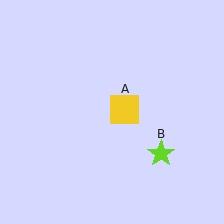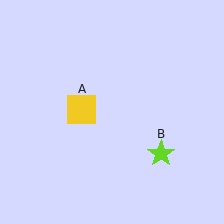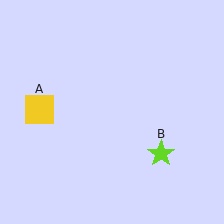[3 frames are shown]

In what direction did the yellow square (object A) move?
The yellow square (object A) moved left.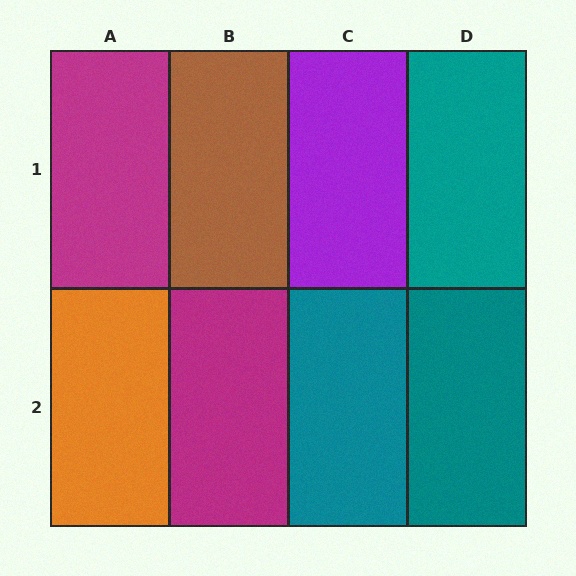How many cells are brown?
1 cell is brown.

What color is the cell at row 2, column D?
Teal.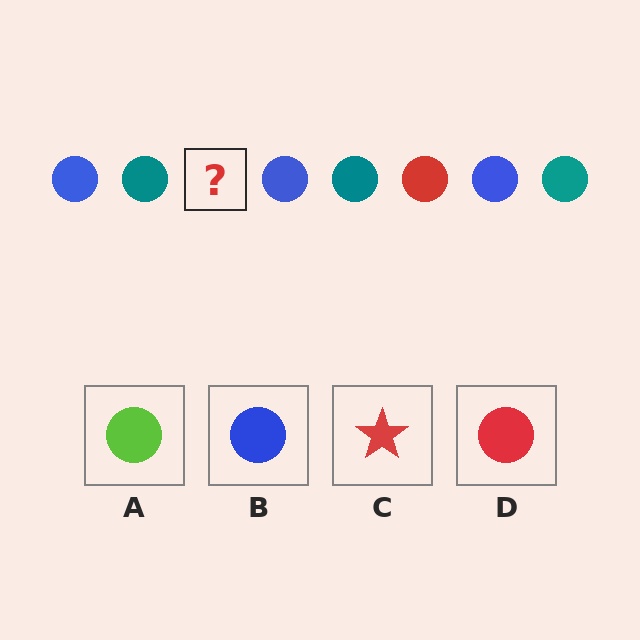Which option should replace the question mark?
Option D.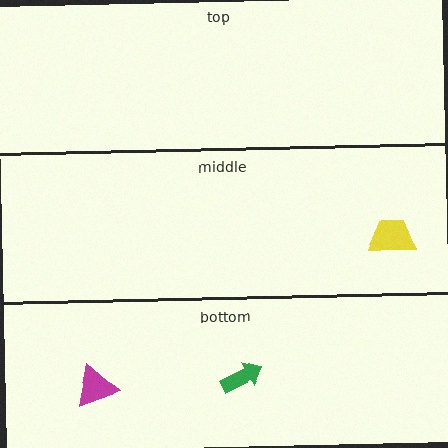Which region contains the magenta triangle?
The bottom region.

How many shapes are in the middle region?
1.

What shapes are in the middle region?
The yellow trapezoid.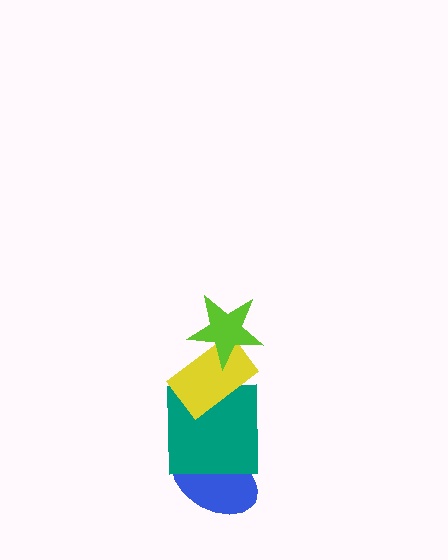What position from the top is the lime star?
The lime star is 1st from the top.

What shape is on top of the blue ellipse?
The teal square is on top of the blue ellipse.